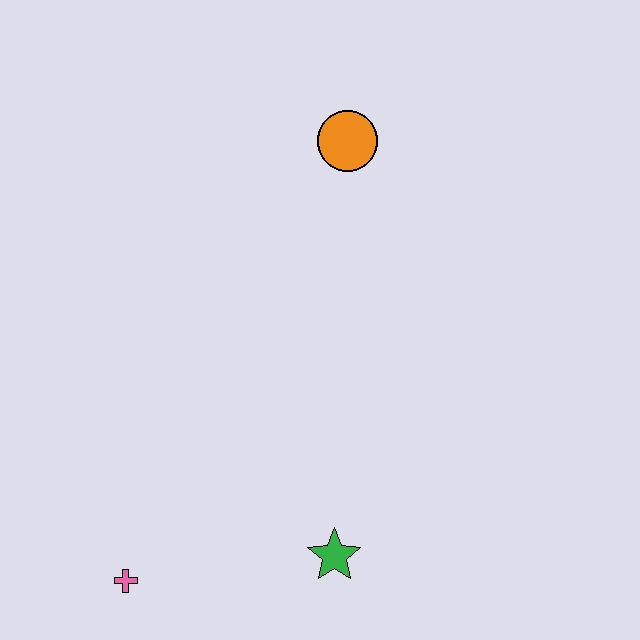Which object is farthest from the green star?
The orange circle is farthest from the green star.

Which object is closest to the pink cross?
The green star is closest to the pink cross.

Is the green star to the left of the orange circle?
Yes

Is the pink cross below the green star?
Yes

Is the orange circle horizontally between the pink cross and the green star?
No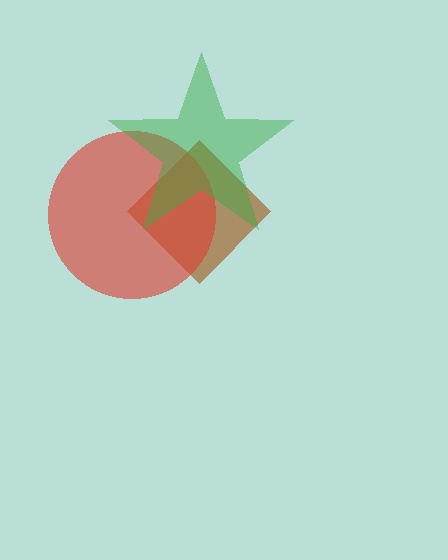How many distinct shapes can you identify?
There are 3 distinct shapes: a brown diamond, a red circle, a green star.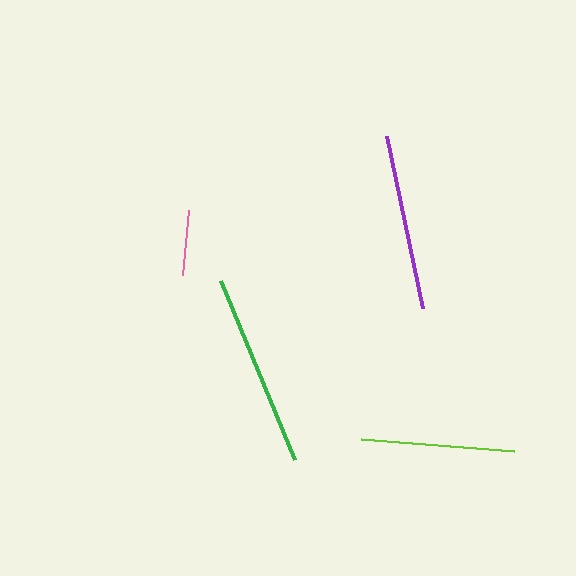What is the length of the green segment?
The green segment is approximately 193 pixels long.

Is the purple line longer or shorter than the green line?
The green line is longer than the purple line.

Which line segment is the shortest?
The pink line is the shortest at approximately 65 pixels.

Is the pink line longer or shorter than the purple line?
The purple line is longer than the pink line.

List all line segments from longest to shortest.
From longest to shortest: green, purple, lime, pink.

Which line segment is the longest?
The green line is the longest at approximately 193 pixels.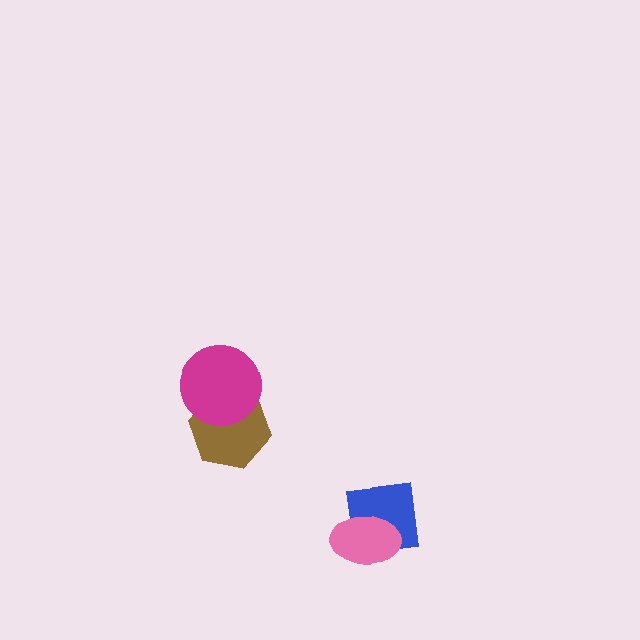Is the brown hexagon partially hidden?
Yes, it is partially covered by another shape.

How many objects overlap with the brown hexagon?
1 object overlaps with the brown hexagon.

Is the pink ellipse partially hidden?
No, no other shape covers it.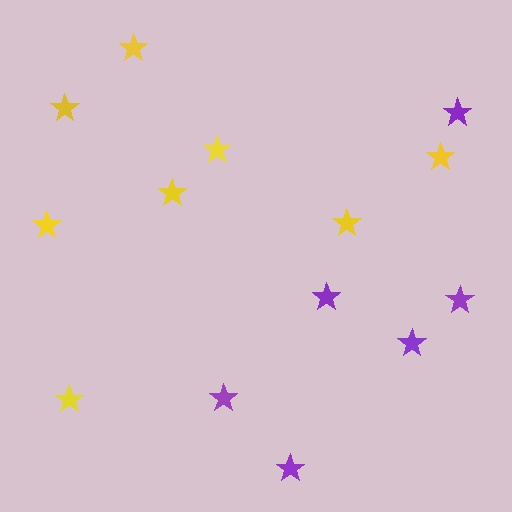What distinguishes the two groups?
There are 2 groups: one group of purple stars (6) and one group of yellow stars (8).